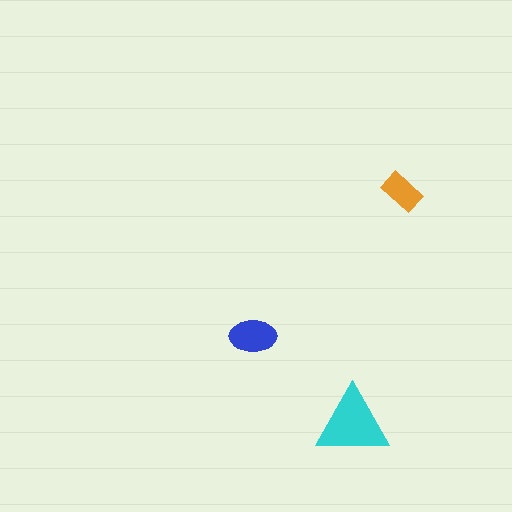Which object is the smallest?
The orange rectangle.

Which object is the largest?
The cyan triangle.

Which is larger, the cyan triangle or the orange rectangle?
The cyan triangle.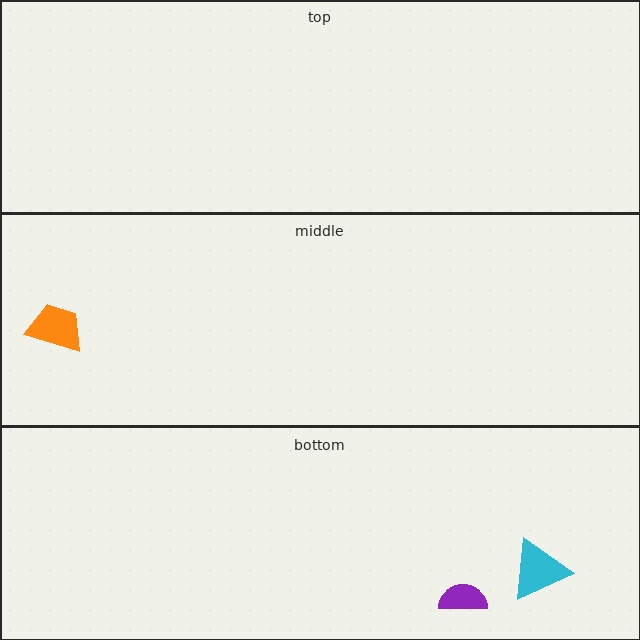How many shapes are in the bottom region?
2.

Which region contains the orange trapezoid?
The middle region.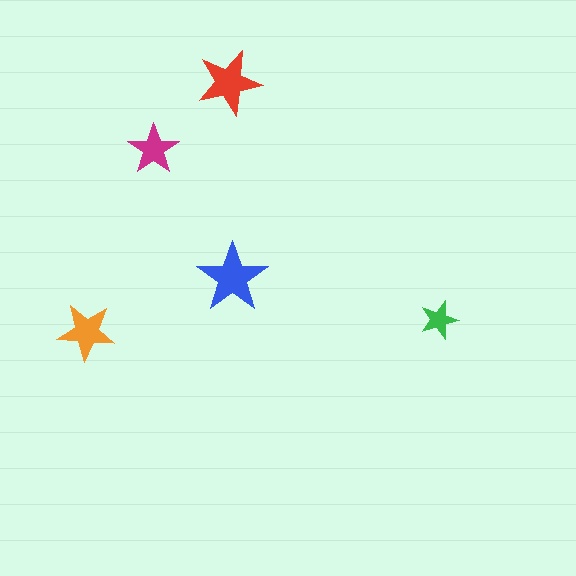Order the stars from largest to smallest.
the blue one, the red one, the orange one, the magenta one, the green one.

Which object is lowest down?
The orange star is bottommost.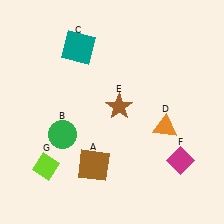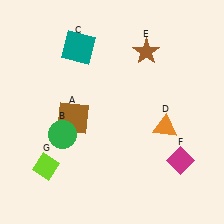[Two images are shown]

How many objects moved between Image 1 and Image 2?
2 objects moved between the two images.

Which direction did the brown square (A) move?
The brown square (A) moved up.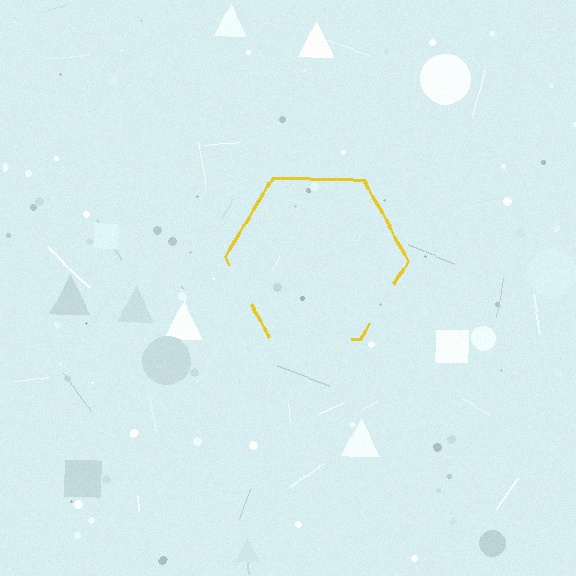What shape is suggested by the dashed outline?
The dashed outline suggests a hexagon.